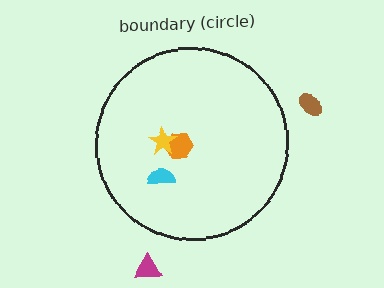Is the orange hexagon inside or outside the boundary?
Inside.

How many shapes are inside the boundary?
3 inside, 2 outside.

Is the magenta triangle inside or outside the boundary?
Outside.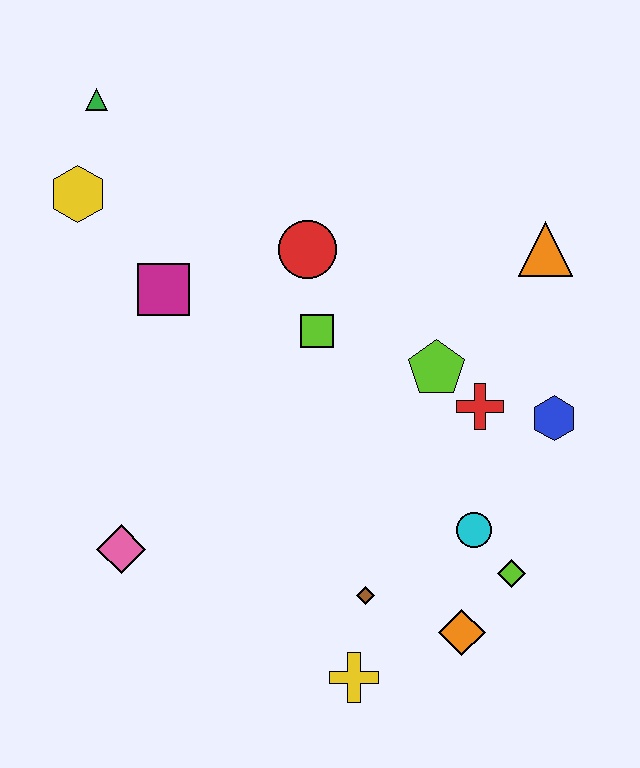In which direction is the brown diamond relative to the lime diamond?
The brown diamond is to the left of the lime diamond.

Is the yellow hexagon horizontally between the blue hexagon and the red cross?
No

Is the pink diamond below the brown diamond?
No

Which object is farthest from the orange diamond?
The green triangle is farthest from the orange diamond.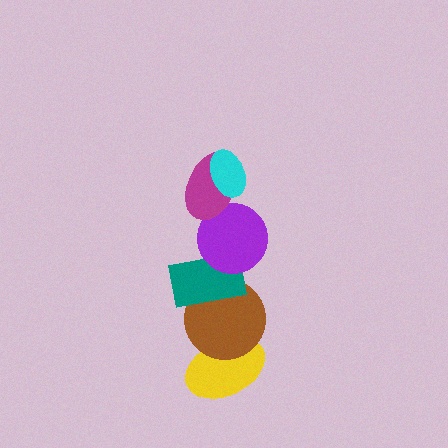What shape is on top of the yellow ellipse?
The brown circle is on top of the yellow ellipse.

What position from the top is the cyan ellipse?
The cyan ellipse is 1st from the top.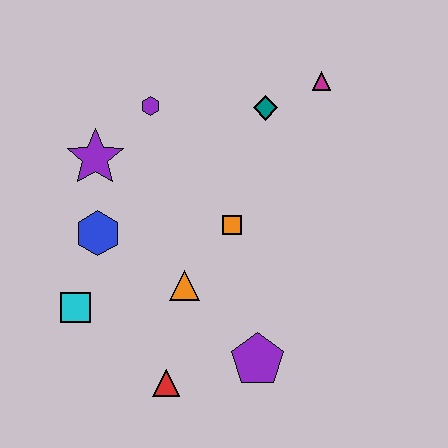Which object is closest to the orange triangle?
The orange square is closest to the orange triangle.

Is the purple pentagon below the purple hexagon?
Yes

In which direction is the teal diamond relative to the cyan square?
The teal diamond is above the cyan square.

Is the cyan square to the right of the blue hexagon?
No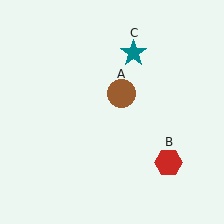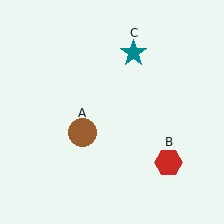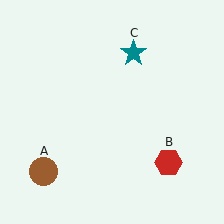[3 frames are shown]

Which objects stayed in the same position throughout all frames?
Red hexagon (object B) and teal star (object C) remained stationary.